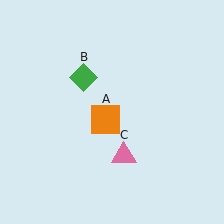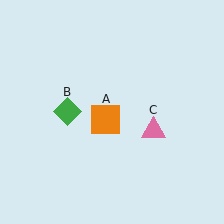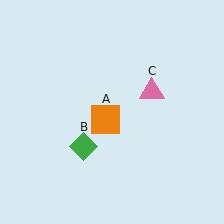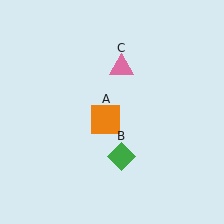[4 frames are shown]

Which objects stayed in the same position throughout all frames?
Orange square (object A) remained stationary.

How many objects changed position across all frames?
2 objects changed position: green diamond (object B), pink triangle (object C).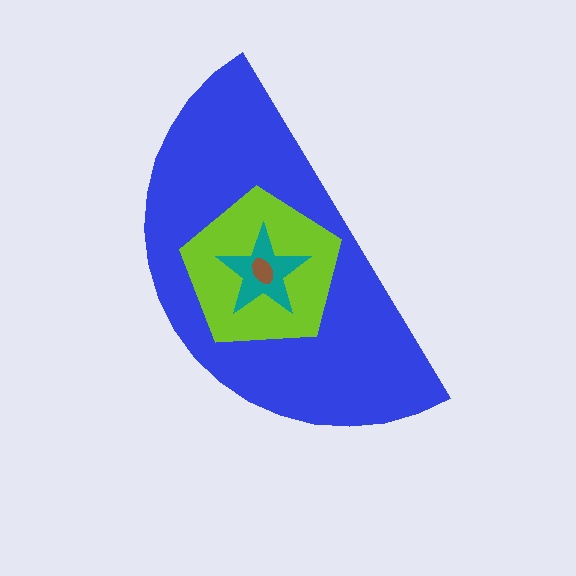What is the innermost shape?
The brown ellipse.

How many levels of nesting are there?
4.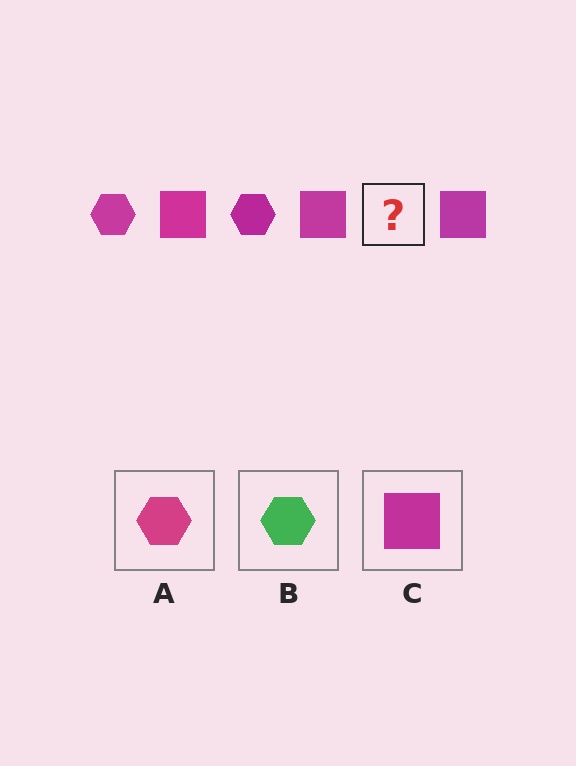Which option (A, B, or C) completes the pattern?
A.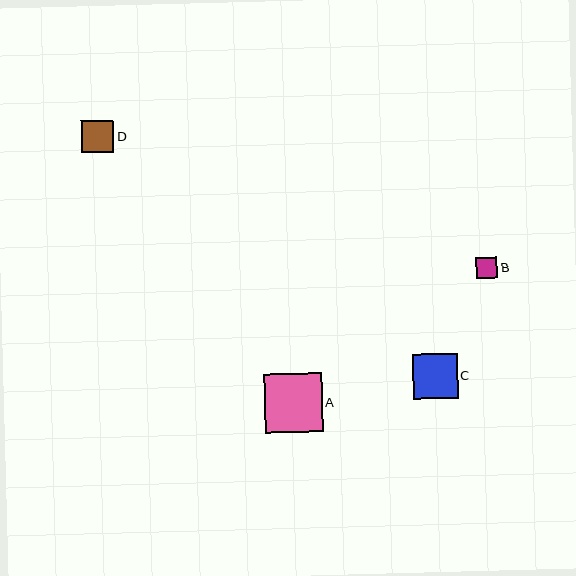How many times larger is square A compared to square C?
Square A is approximately 1.3 times the size of square C.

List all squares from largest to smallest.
From largest to smallest: A, C, D, B.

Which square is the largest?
Square A is the largest with a size of approximately 58 pixels.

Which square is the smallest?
Square B is the smallest with a size of approximately 21 pixels.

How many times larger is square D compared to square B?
Square D is approximately 1.5 times the size of square B.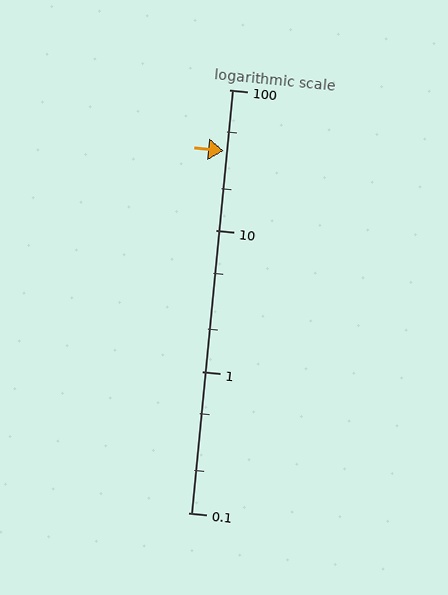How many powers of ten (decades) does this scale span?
The scale spans 3 decades, from 0.1 to 100.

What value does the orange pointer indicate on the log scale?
The pointer indicates approximately 37.